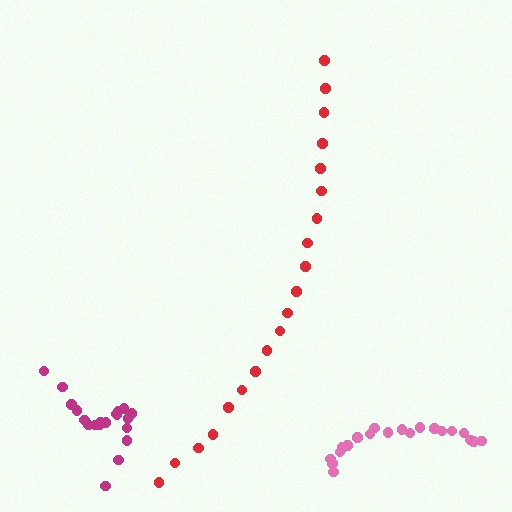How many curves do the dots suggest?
There are 3 distinct paths.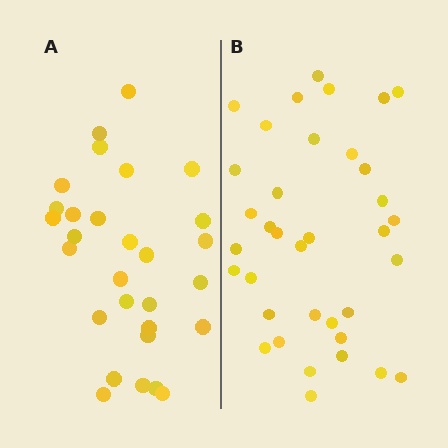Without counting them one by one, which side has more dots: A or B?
Region B (the right region) has more dots.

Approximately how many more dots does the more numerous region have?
Region B has roughly 8 or so more dots than region A.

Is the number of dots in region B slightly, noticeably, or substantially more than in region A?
Region B has only slightly more — the two regions are fairly close. The ratio is roughly 1.2 to 1.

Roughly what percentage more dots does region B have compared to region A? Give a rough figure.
About 25% more.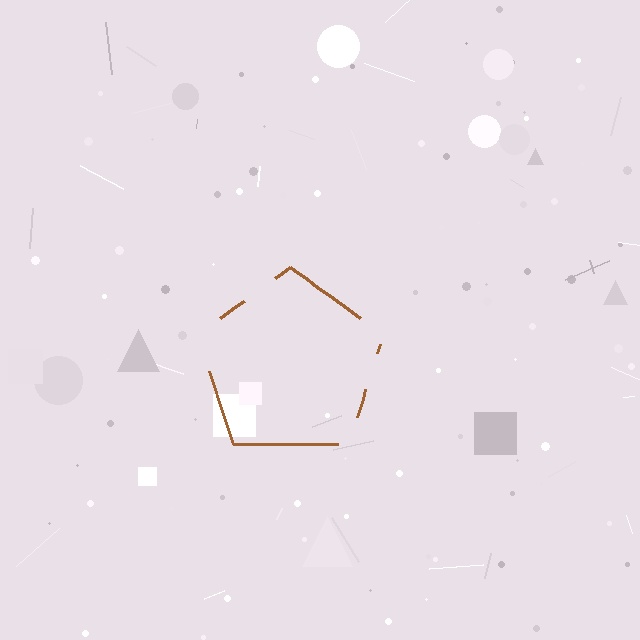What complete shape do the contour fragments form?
The contour fragments form a pentagon.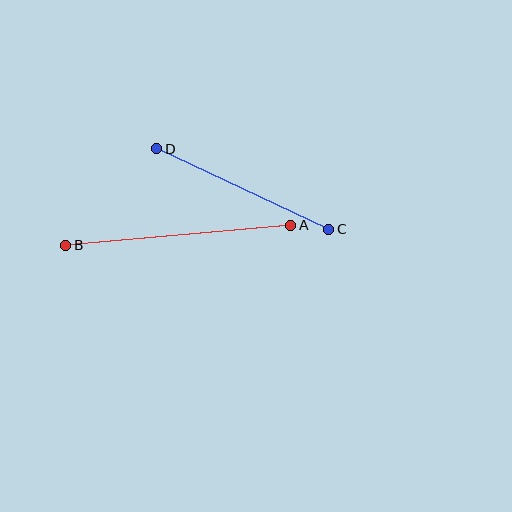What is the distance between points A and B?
The distance is approximately 226 pixels.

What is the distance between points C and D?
The distance is approximately 190 pixels.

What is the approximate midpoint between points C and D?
The midpoint is at approximately (243, 189) pixels.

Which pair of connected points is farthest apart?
Points A and B are farthest apart.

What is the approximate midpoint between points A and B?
The midpoint is at approximately (178, 235) pixels.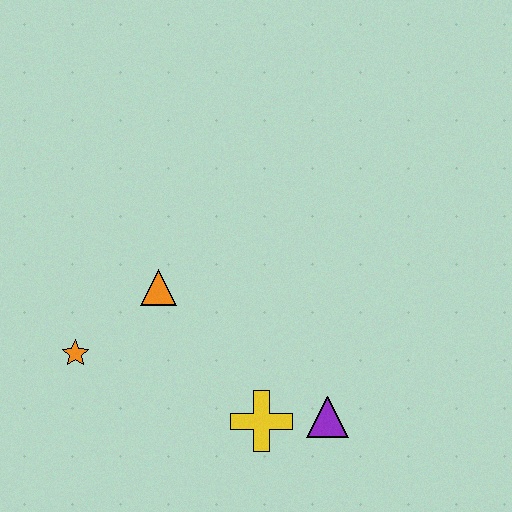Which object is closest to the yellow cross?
The purple triangle is closest to the yellow cross.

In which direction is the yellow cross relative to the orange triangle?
The yellow cross is below the orange triangle.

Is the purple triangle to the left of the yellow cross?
No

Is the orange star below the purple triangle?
No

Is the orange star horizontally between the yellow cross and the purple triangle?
No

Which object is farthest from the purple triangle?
The orange star is farthest from the purple triangle.